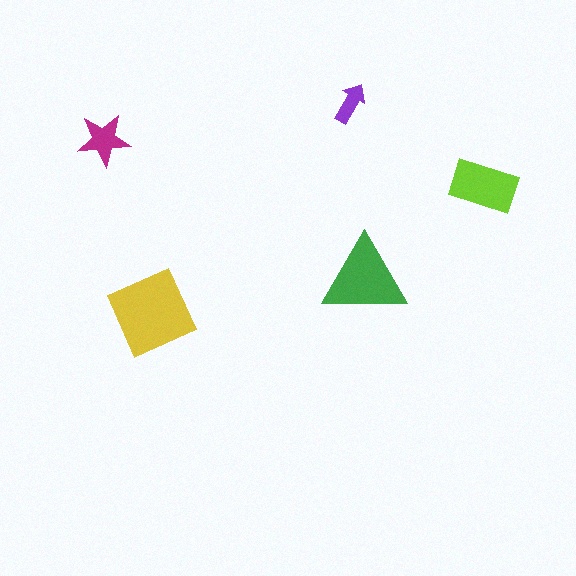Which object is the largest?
The yellow diamond.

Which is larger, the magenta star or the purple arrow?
The magenta star.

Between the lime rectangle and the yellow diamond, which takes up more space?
The yellow diamond.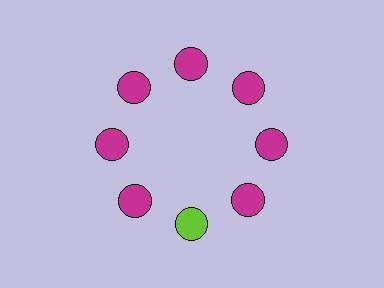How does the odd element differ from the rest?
It has a different color: lime instead of magenta.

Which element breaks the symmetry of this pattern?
The lime circle at roughly the 6 o'clock position breaks the symmetry. All other shapes are magenta circles.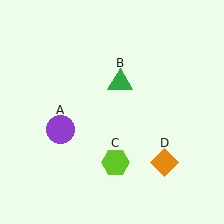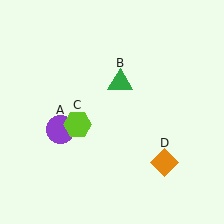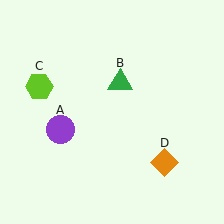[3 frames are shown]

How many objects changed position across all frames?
1 object changed position: lime hexagon (object C).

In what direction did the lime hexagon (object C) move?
The lime hexagon (object C) moved up and to the left.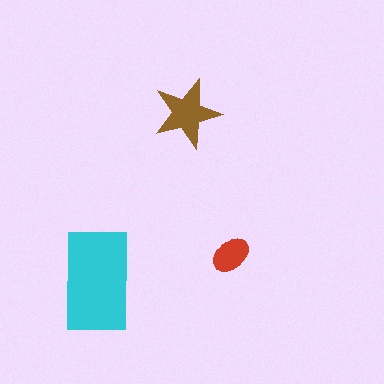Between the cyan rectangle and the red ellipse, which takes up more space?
The cyan rectangle.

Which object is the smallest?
The red ellipse.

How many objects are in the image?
There are 3 objects in the image.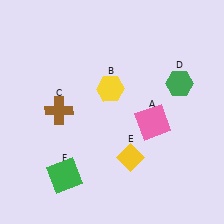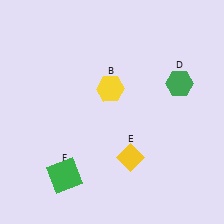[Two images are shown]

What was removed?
The pink square (A), the brown cross (C) were removed in Image 2.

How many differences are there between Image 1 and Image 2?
There are 2 differences between the two images.